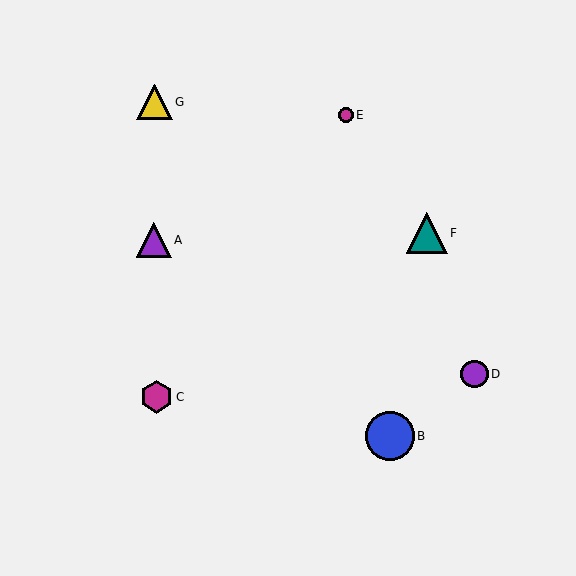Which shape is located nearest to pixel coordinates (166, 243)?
The purple triangle (labeled A) at (154, 240) is nearest to that location.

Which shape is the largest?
The blue circle (labeled B) is the largest.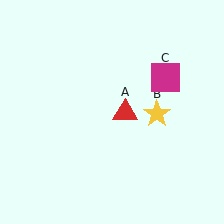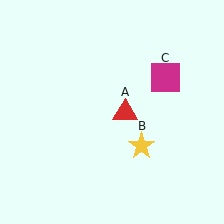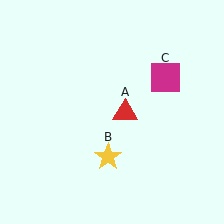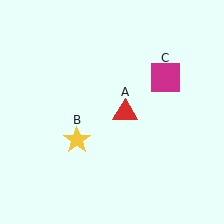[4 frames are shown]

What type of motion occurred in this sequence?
The yellow star (object B) rotated clockwise around the center of the scene.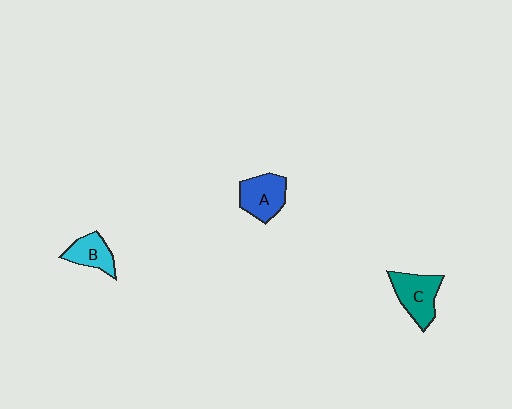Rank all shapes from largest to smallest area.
From largest to smallest: C (teal), A (blue), B (cyan).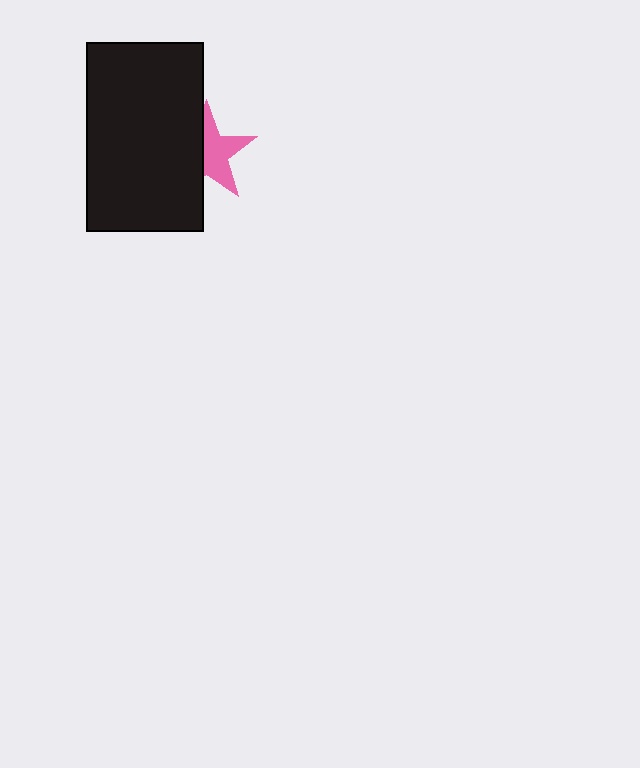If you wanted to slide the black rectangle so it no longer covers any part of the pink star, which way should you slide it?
Slide it left — that is the most direct way to separate the two shapes.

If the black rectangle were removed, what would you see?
You would see the complete pink star.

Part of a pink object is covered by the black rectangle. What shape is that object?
It is a star.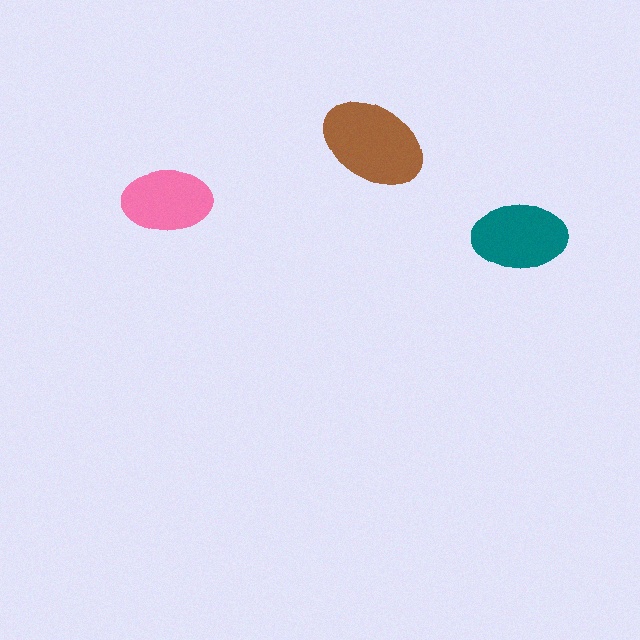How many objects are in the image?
There are 3 objects in the image.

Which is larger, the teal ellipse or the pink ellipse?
The teal one.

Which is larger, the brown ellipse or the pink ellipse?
The brown one.